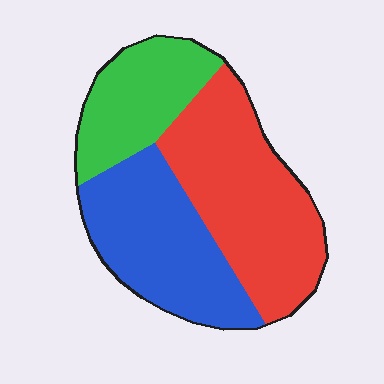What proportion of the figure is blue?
Blue covers about 35% of the figure.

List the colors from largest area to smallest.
From largest to smallest: red, blue, green.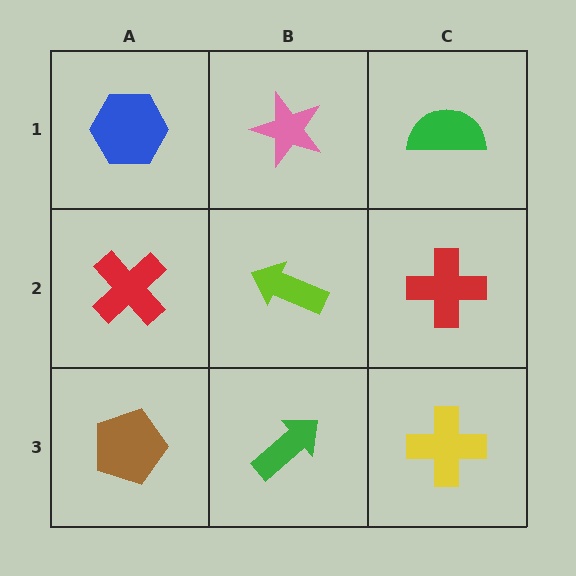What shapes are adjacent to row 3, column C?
A red cross (row 2, column C), a green arrow (row 3, column B).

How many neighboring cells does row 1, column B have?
3.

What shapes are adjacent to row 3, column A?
A red cross (row 2, column A), a green arrow (row 3, column B).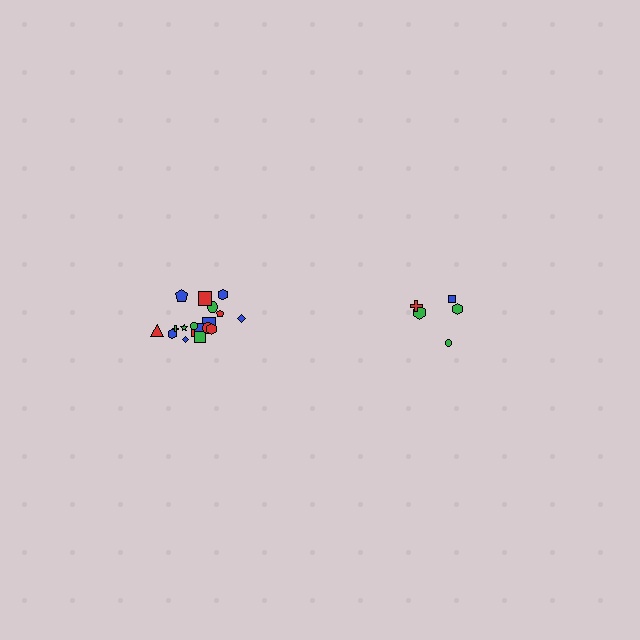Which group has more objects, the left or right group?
The left group.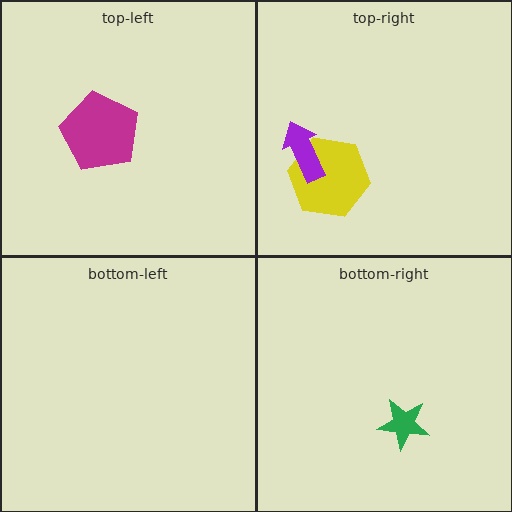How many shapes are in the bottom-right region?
1.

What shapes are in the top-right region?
The yellow hexagon, the purple arrow.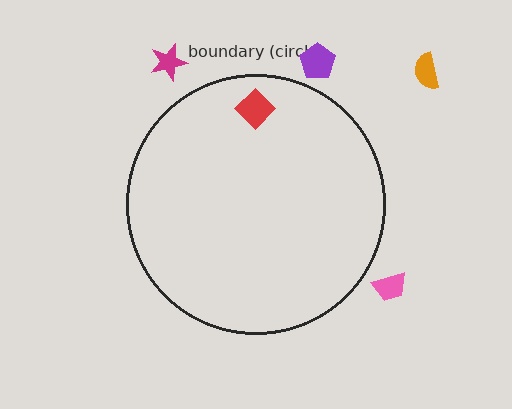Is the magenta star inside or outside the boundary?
Outside.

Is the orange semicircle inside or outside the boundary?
Outside.